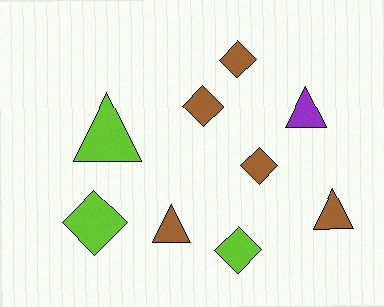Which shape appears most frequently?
Diamond, with 5 objects.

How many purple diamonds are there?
There are no purple diamonds.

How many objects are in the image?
There are 9 objects.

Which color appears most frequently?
Brown, with 5 objects.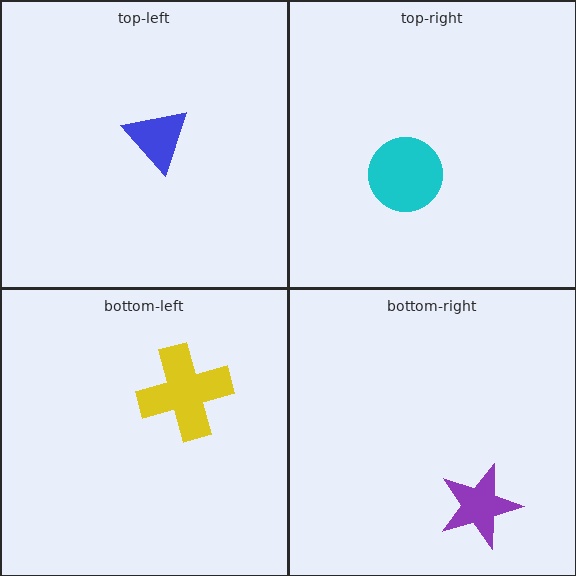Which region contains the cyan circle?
The top-right region.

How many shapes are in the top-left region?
1.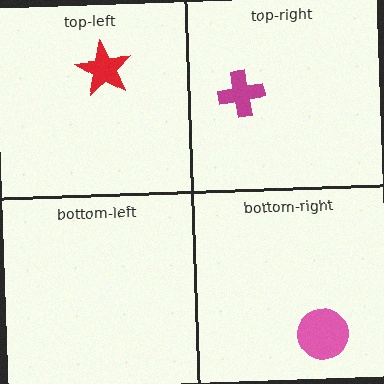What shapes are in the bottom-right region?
The pink circle.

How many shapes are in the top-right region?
1.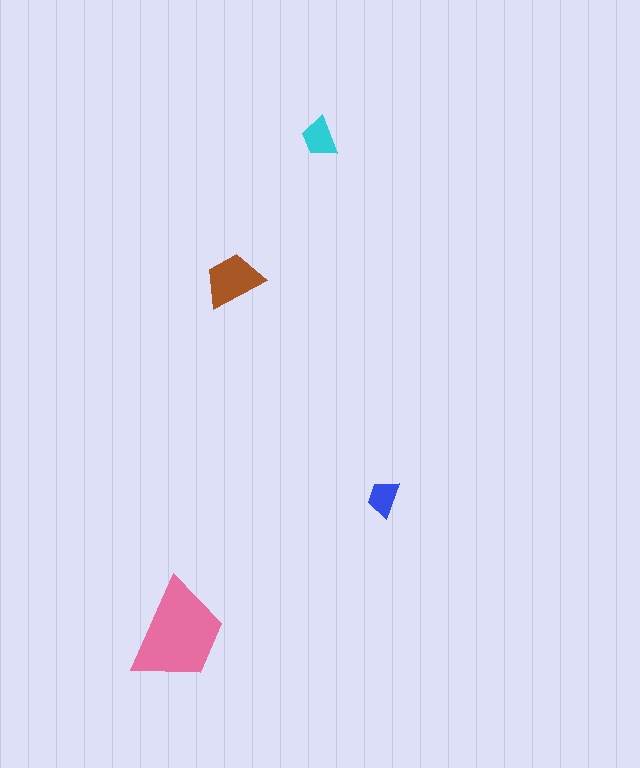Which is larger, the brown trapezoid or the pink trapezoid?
The pink one.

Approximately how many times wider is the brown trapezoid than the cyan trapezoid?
About 1.5 times wider.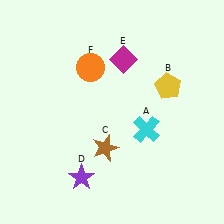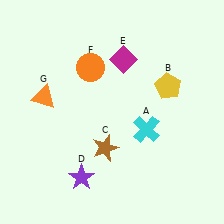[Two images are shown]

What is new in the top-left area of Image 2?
An orange triangle (G) was added in the top-left area of Image 2.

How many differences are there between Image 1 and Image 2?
There is 1 difference between the two images.